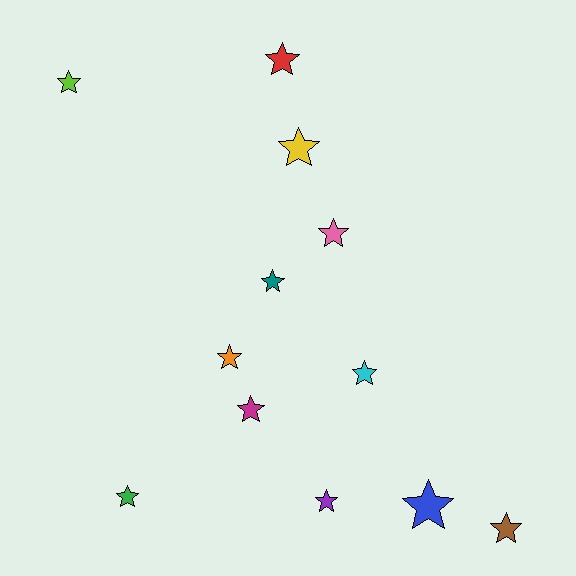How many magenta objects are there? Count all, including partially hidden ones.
There is 1 magenta object.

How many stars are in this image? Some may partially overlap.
There are 12 stars.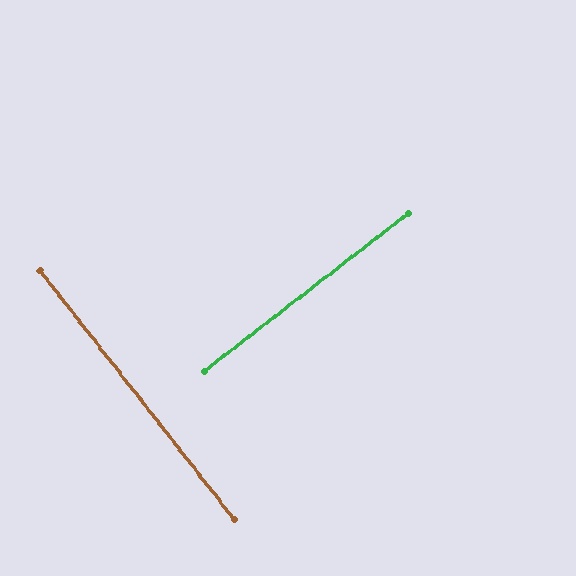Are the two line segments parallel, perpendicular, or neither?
Perpendicular — they meet at approximately 90°.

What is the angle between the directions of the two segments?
Approximately 90 degrees.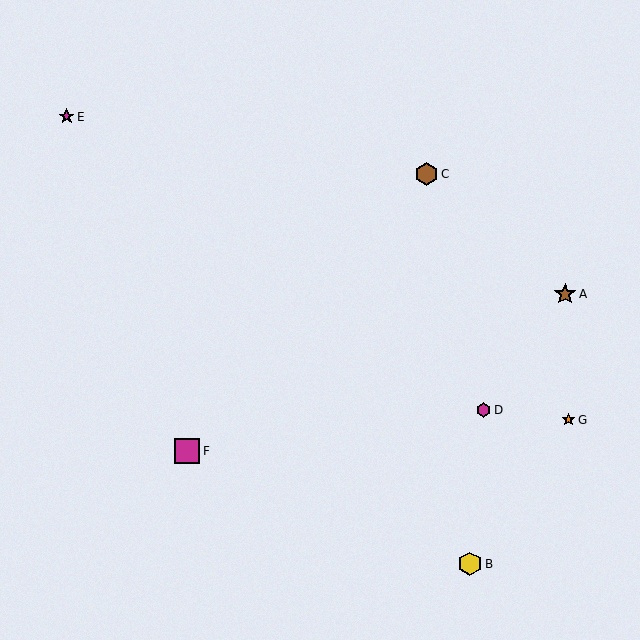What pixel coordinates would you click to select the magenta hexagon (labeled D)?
Click at (484, 410) to select the magenta hexagon D.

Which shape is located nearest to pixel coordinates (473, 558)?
The yellow hexagon (labeled B) at (470, 564) is nearest to that location.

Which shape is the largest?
The magenta square (labeled F) is the largest.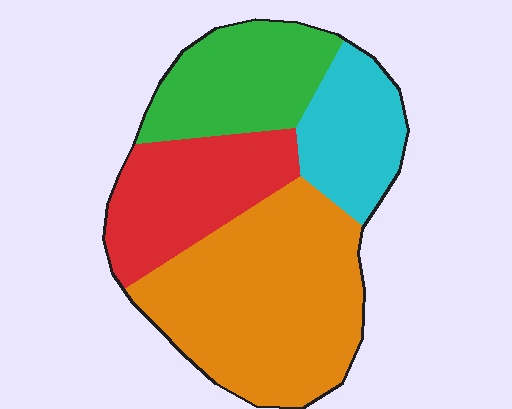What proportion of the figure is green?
Green covers roughly 20% of the figure.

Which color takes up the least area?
Cyan, at roughly 15%.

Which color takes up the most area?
Orange, at roughly 40%.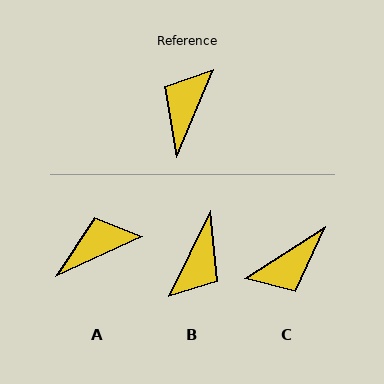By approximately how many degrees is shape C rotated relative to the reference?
Approximately 146 degrees counter-clockwise.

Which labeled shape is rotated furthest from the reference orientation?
B, about 176 degrees away.